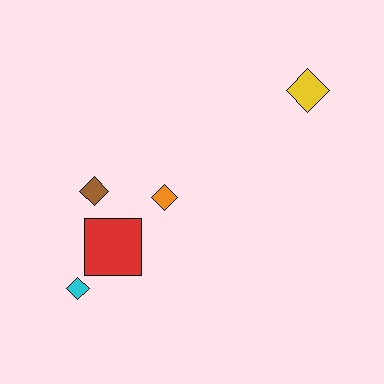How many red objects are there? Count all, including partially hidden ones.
There is 1 red object.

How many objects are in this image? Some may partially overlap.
There are 5 objects.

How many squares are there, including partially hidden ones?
There is 1 square.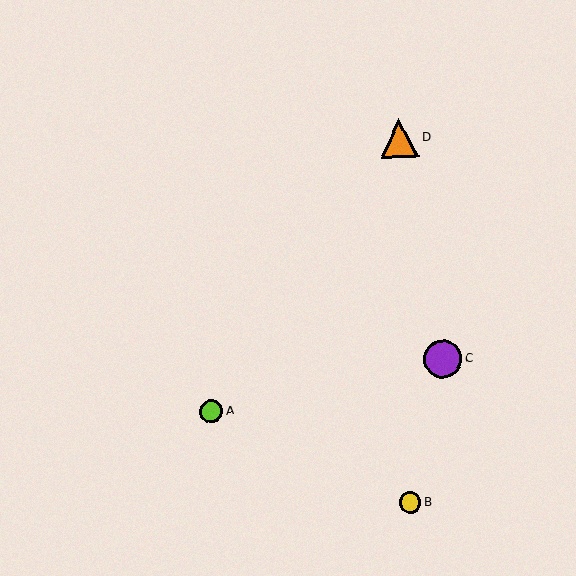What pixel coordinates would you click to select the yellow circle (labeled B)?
Click at (410, 503) to select the yellow circle B.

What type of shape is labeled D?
Shape D is an orange triangle.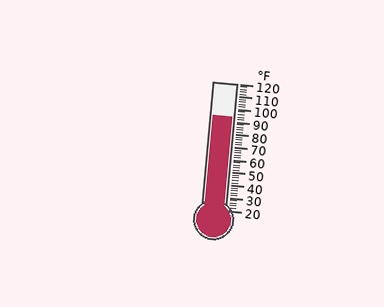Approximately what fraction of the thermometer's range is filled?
The thermometer is filled to approximately 75% of its range.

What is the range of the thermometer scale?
The thermometer scale ranges from 20°F to 120°F.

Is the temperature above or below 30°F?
The temperature is above 30°F.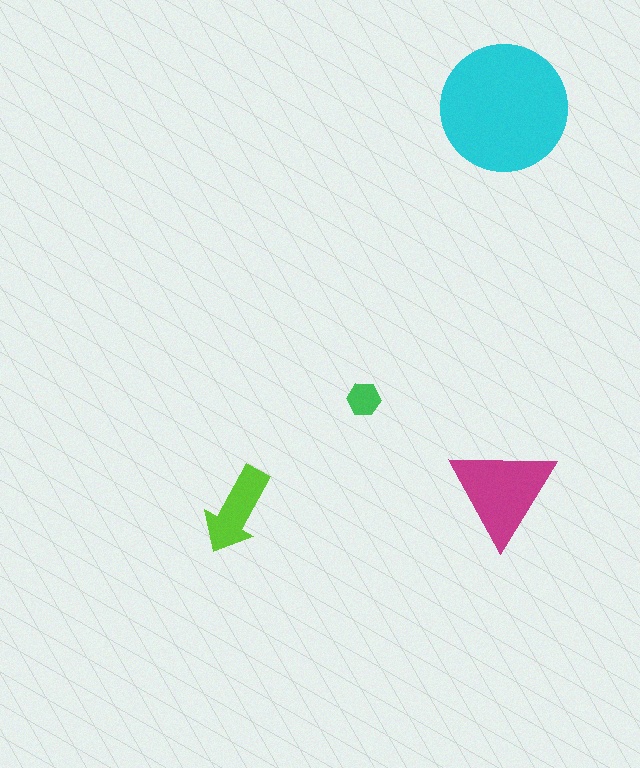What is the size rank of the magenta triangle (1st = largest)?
2nd.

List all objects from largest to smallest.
The cyan circle, the magenta triangle, the lime arrow, the green hexagon.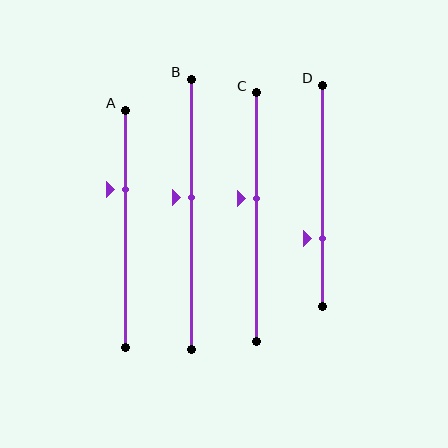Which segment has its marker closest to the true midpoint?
Segment B has its marker closest to the true midpoint.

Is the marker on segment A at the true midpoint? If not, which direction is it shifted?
No, the marker on segment A is shifted upward by about 16% of the segment length.